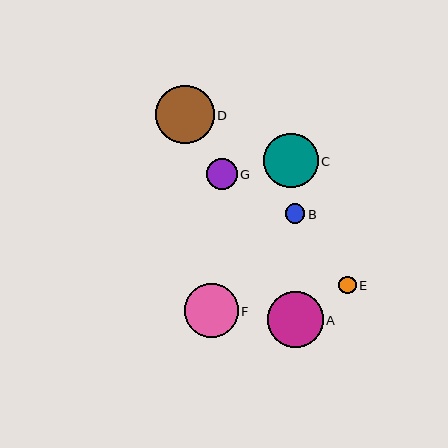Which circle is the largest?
Circle D is the largest with a size of approximately 58 pixels.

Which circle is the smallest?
Circle E is the smallest with a size of approximately 18 pixels.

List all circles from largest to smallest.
From largest to smallest: D, A, C, F, G, B, E.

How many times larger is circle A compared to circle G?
Circle A is approximately 1.8 times the size of circle G.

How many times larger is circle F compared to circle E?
Circle F is approximately 3.0 times the size of circle E.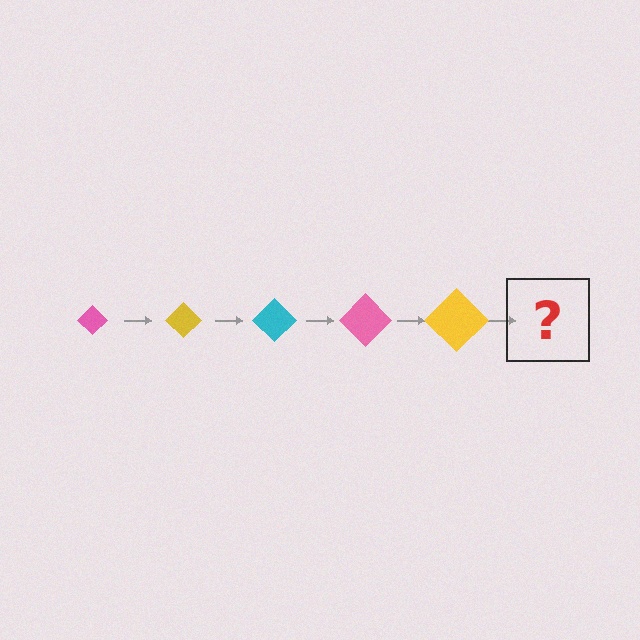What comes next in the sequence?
The next element should be a cyan diamond, larger than the previous one.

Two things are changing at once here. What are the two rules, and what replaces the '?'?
The two rules are that the diamond grows larger each step and the color cycles through pink, yellow, and cyan. The '?' should be a cyan diamond, larger than the previous one.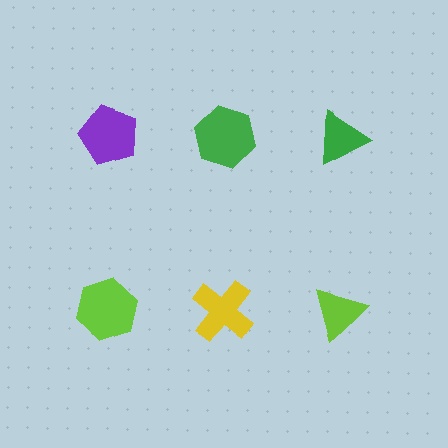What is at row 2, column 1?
A lime hexagon.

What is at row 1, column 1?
A purple pentagon.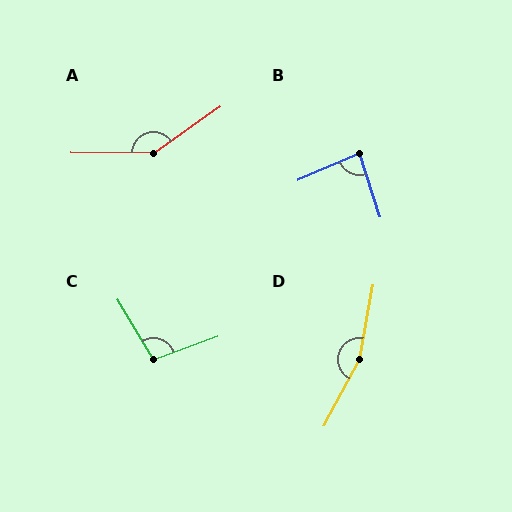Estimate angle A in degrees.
Approximately 145 degrees.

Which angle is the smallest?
B, at approximately 85 degrees.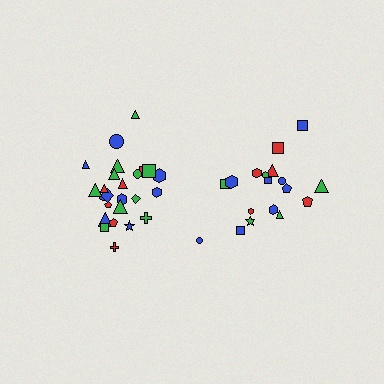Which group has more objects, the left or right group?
The left group.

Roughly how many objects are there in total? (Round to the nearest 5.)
Roughly 45 objects in total.